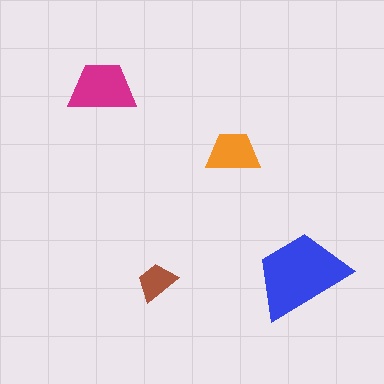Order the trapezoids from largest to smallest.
the blue one, the magenta one, the orange one, the brown one.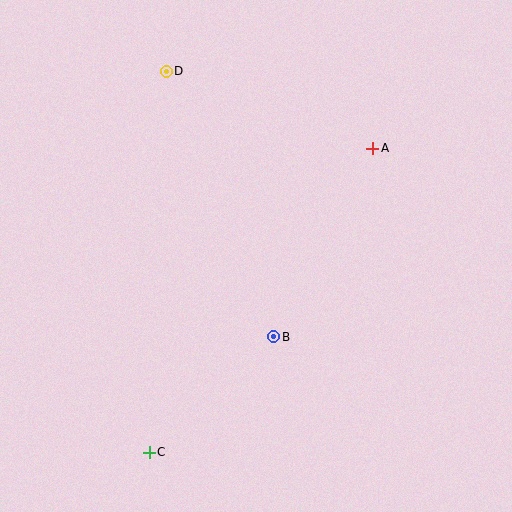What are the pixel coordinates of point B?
Point B is at (274, 337).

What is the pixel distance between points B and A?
The distance between B and A is 213 pixels.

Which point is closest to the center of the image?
Point B at (274, 337) is closest to the center.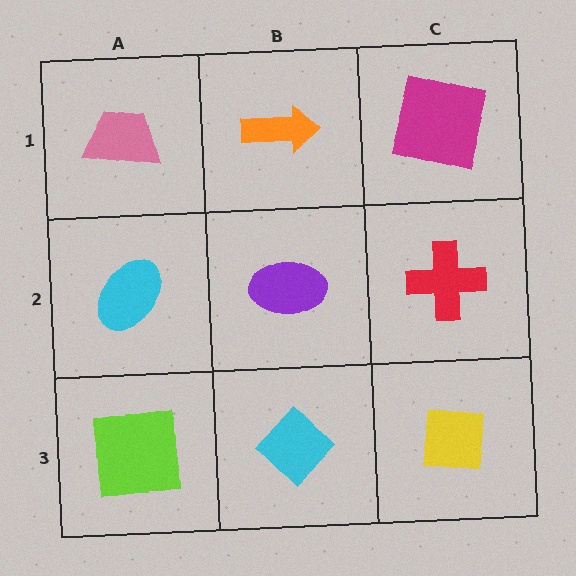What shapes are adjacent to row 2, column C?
A magenta square (row 1, column C), a yellow square (row 3, column C), a purple ellipse (row 2, column B).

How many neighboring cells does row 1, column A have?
2.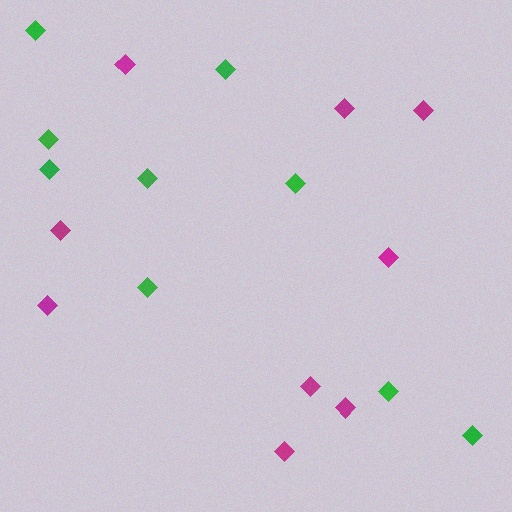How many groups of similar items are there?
There are 2 groups: one group of green diamonds (9) and one group of magenta diamonds (9).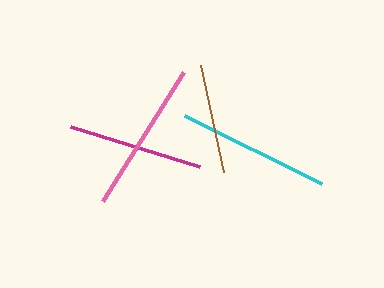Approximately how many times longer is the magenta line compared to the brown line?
The magenta line is approximately 1.2 times the length of the brown line.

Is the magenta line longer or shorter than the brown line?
The magenta line is longer than the brown line.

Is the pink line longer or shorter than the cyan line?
The cyan line is longer than the pink line.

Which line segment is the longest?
The cyan line is the longest at approximately 153 pixels.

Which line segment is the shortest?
The brown line is the shortest at approximately 109 pixels.